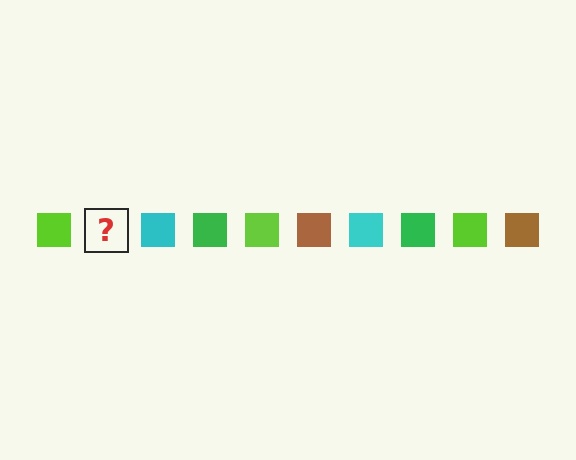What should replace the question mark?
The question mark should be replaced with a brown square.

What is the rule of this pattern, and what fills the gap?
The rule is that the pattern cycles through lime, brown, cyan, green squares. The gap should be filled with a brown square.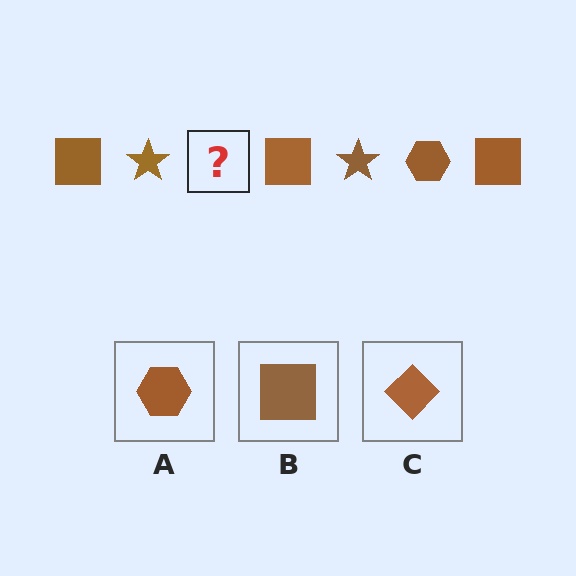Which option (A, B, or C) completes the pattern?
A.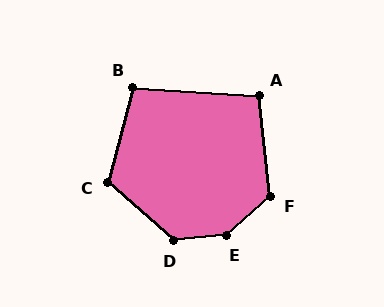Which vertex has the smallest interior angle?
A, at approximately 100 degrees.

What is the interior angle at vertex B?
Approximately 101 degrees (obtuse).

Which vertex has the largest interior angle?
E, at approximately 143 degrees.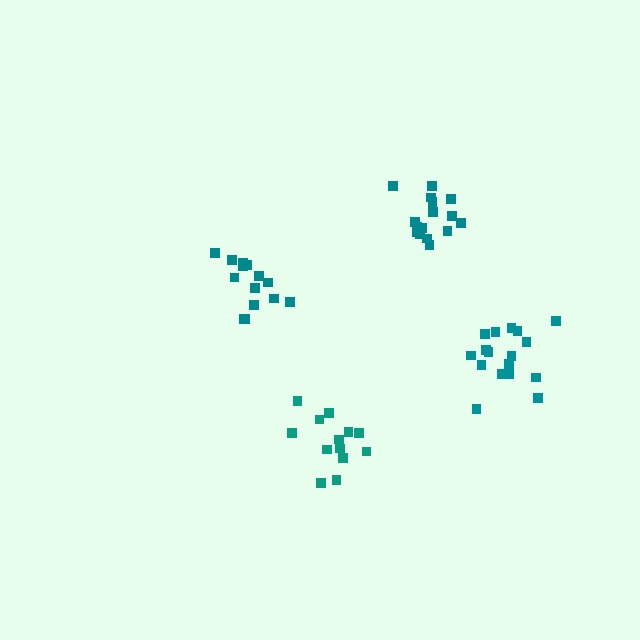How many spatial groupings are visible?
There are 4 spatial groupings.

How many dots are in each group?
Group 1: 17 dots, Group 2: 17 dots, Group 3: 13 dots, Group 4: 14 dots (61 total).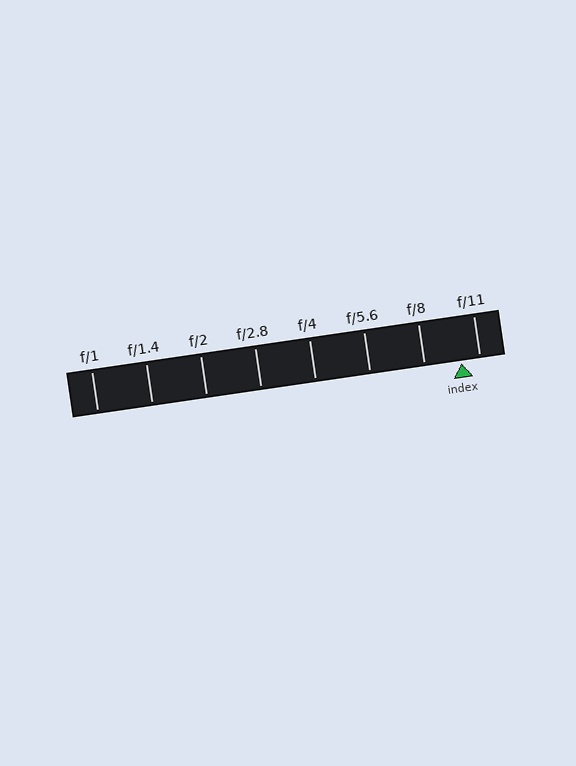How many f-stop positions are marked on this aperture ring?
There are 8 f-stop positions marked.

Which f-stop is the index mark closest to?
The index mark is closest to f/11.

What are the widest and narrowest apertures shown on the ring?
The widest aperture shown is f/1 and the narrowest is f/11.